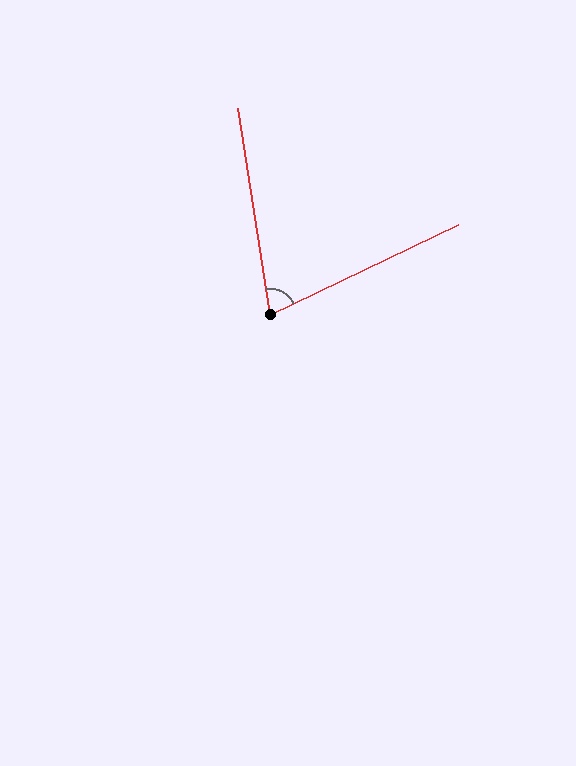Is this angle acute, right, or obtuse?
It is acute.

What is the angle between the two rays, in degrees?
Approximately 73 degrees.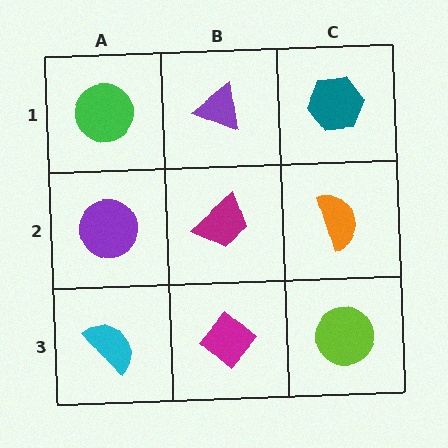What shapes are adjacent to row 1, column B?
A magenta trapezoid (row 2, column B), a green circle (row 1, column A), a teal hexagon (row 1, column C).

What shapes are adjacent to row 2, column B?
A purple triangle (row 1, column B), a magenta diamond (row 3, column B), a purple circle (row 2, column A), an orange semicircle (row 2, column C).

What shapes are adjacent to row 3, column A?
A purple circle (row 2, column A), a magenta diamond (row 3, column B).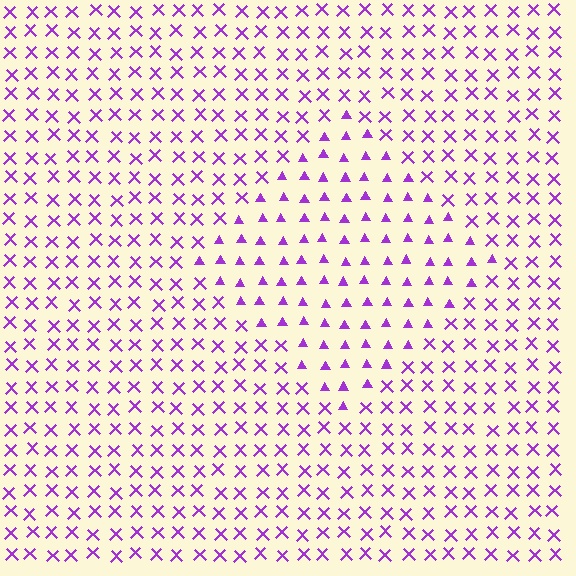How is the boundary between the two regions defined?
The boundary is defined by a change in element shape: triangles inside vs. X marks outside. All elements share the same color and spacing.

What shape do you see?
I see a diamond.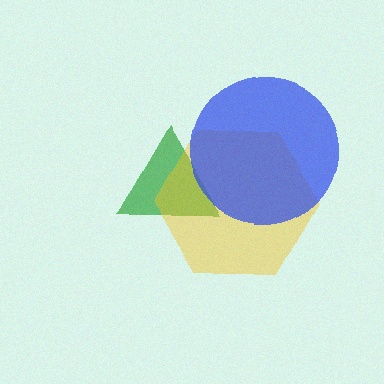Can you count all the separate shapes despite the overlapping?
Yes, there are 3 separate shapes.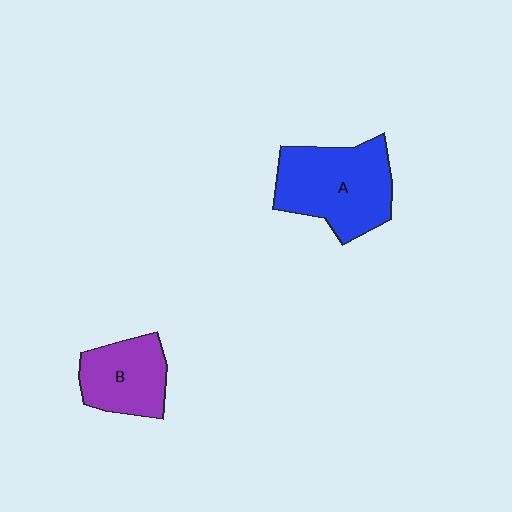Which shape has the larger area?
Shape A (blue).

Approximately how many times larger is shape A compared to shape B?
Approximately 1.5 times.